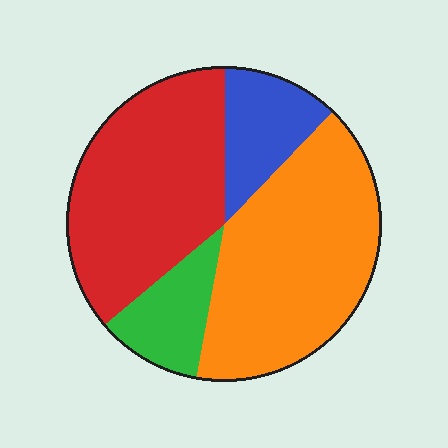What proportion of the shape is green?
Green covers about 10% of the shape.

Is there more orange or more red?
Orange.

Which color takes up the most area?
Orange, at roughly 40%.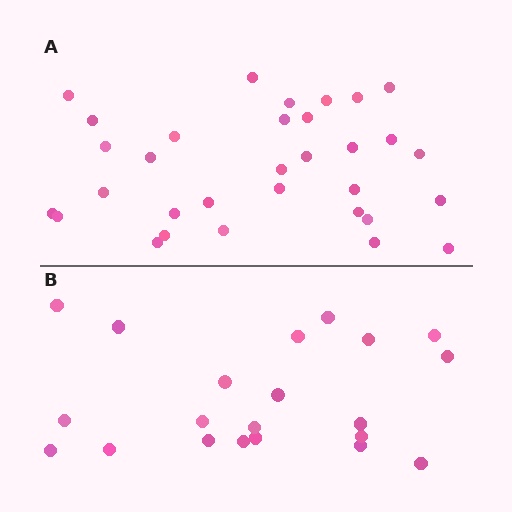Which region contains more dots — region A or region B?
Region A (the top region) has more dots.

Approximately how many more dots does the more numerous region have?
Region A has roughly 12 or so more dots than region B.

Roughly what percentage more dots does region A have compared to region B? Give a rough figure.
About 50% more.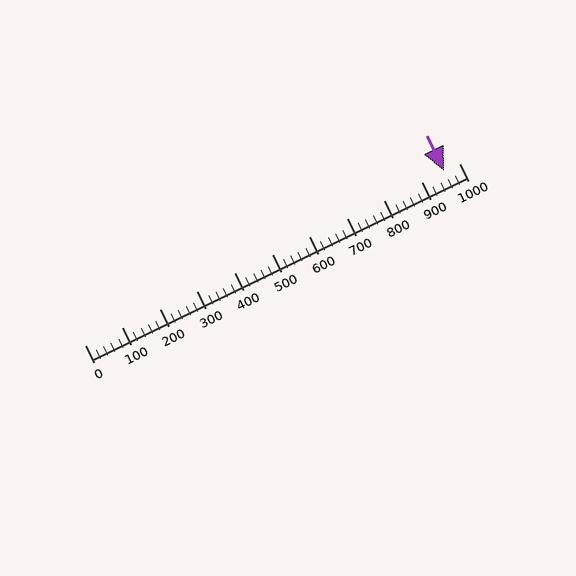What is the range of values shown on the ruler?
The ruler shows values from 0 to 1000.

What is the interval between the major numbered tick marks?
The major tick marks are spaced 100 units apart.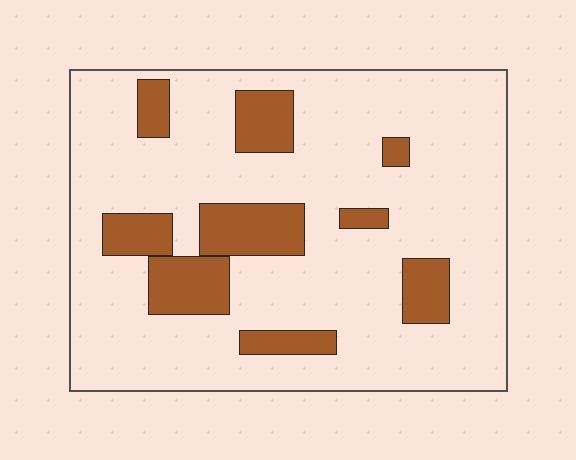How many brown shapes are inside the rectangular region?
9.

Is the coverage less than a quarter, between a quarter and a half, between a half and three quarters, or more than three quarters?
Less than a quarter.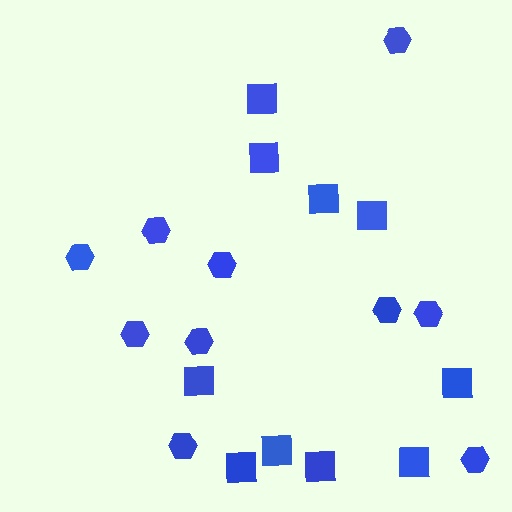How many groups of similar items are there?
There are 2 groups: one group of squares (10) and one group of hexagons (10).